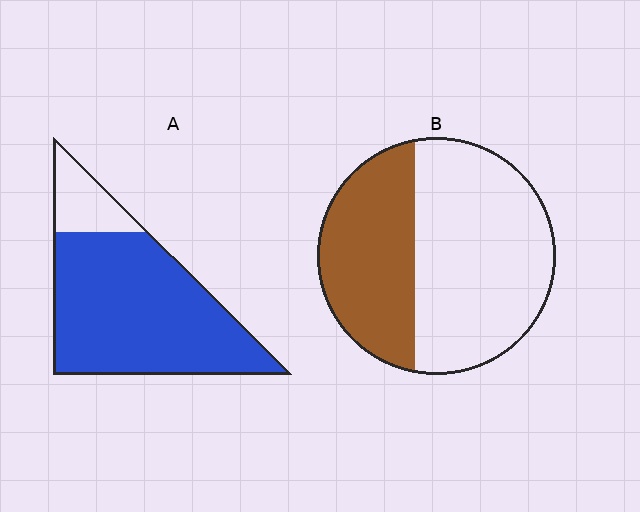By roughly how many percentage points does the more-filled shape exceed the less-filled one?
By roughly 45 percentage points (A over B).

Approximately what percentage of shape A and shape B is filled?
A is approximately 85% and B is approximately 40%.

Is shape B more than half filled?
No.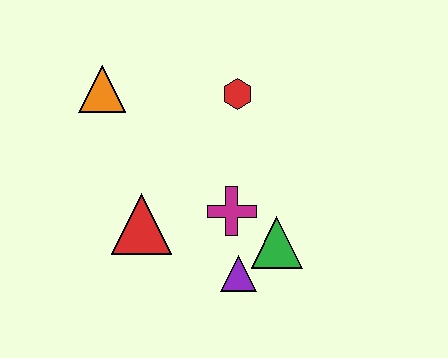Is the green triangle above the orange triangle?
No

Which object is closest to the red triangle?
The magenta cross is closest to the red triangle.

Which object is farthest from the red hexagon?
The purple triangle is farthest from the red hexagon.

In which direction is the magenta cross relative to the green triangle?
The magenta cross is to the left of the green triangle.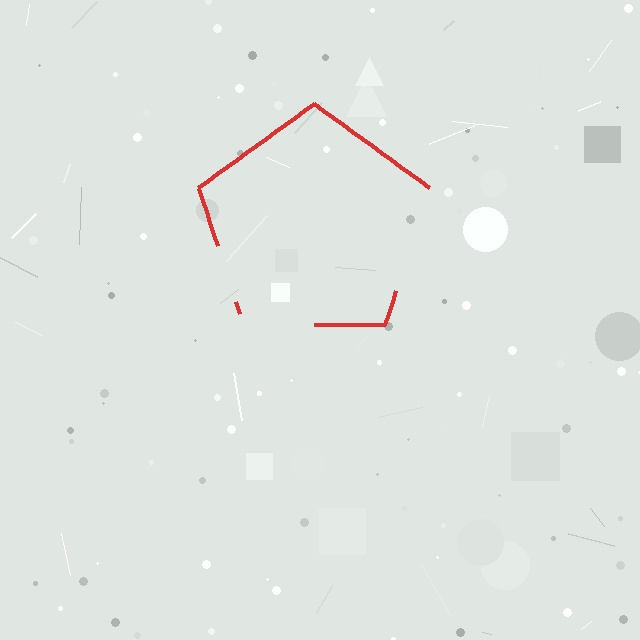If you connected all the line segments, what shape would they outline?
They would outline a pentagon.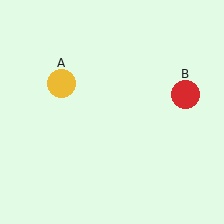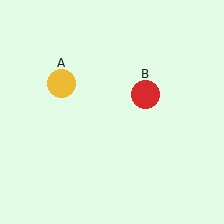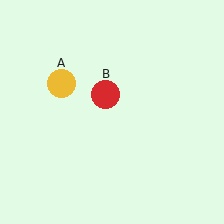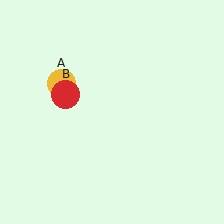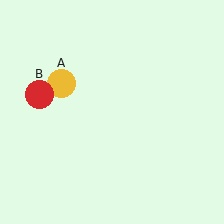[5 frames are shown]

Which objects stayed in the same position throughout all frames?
Yellow circle (object A) remained stationary.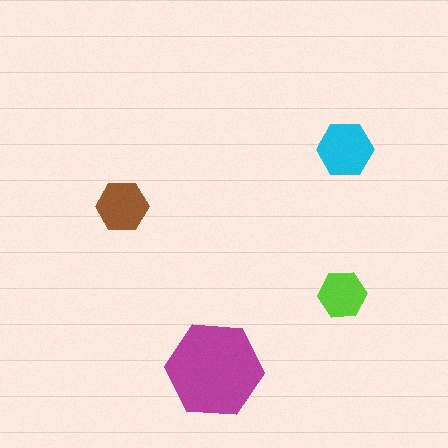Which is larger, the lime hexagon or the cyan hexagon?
The cyan one.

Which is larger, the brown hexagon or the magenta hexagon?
The magenta one.